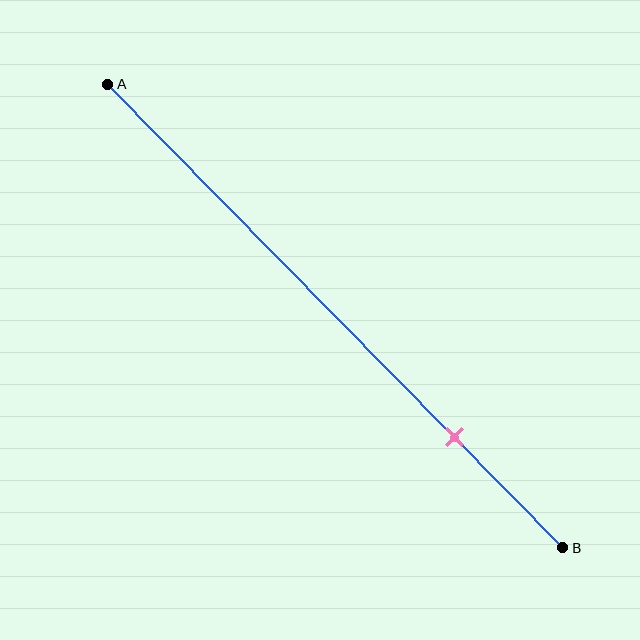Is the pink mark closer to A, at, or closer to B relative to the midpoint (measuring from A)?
The pink mark is closer to point B than the midpoint of segment AB.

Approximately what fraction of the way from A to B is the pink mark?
The pink mark is approximately 75% of the way from A to B.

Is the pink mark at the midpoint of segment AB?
No, the mark is at about 75% from A, not at the 50% midpoint.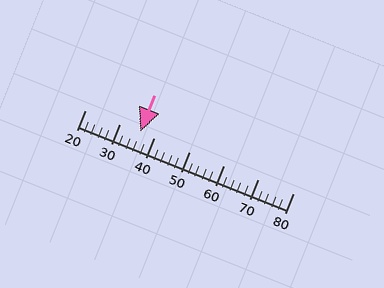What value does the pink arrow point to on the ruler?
The pink arrow points to approximately 36.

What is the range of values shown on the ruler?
The ruler shows values from 20 to 80.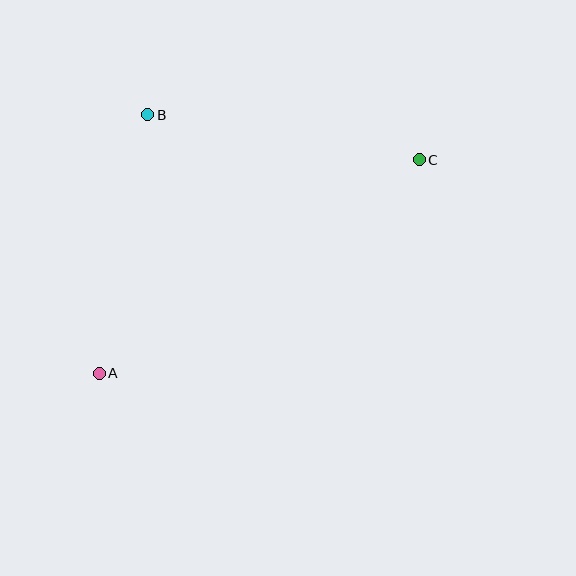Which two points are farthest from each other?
Points A and C are farthest from each other.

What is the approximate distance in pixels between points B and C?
The distance between B and C is approximately 275 pixels.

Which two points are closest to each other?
Points A and B are closest to each other.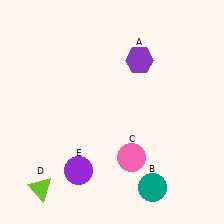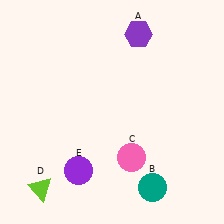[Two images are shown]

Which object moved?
The purple hexagon (A) moved up.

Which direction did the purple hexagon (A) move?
The purple hexagon (A) moved up.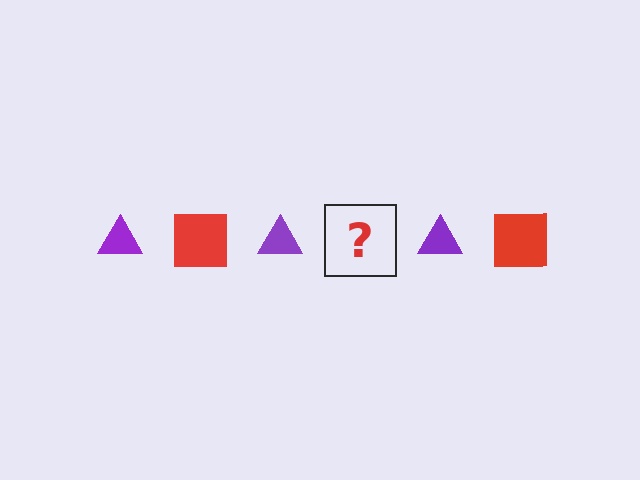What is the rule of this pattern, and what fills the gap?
The rule is that the pattern alternates between purple triangle and red square. The gap should be filled with a red square.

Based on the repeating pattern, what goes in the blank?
The blank should be a red square.